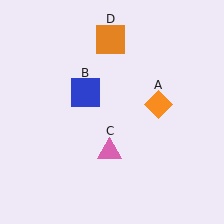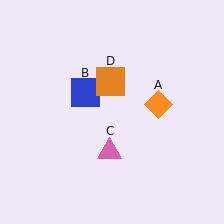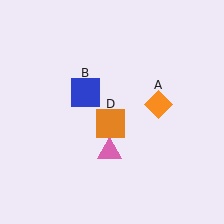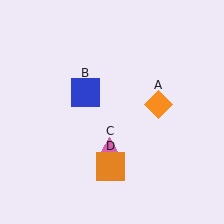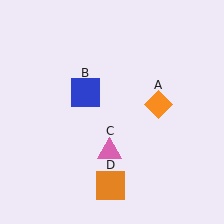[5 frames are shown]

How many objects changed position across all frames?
1 object changed position: orange square (object D).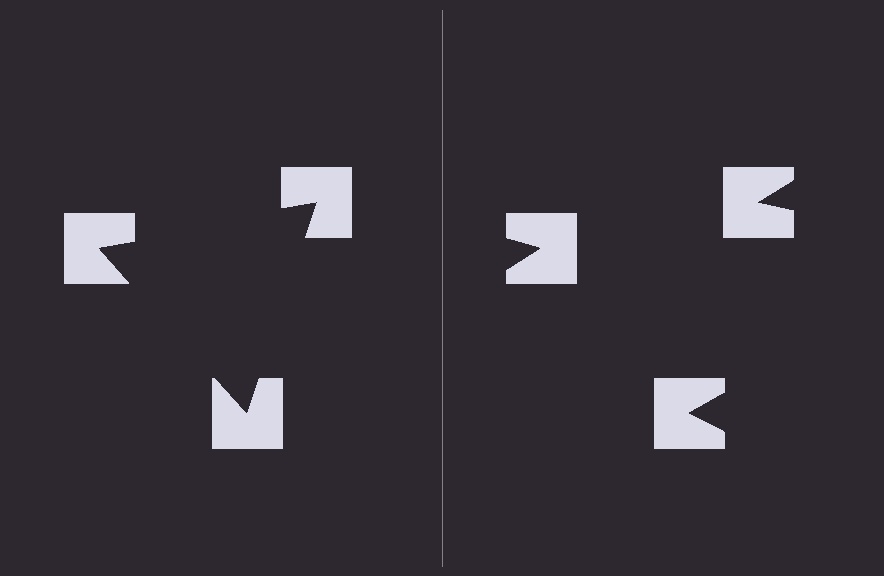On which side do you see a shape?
An illusory triangle appears on the left side. On the right side the wedge cuts are rotated, so no coherent shape forms.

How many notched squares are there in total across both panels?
6 — 3 on each side.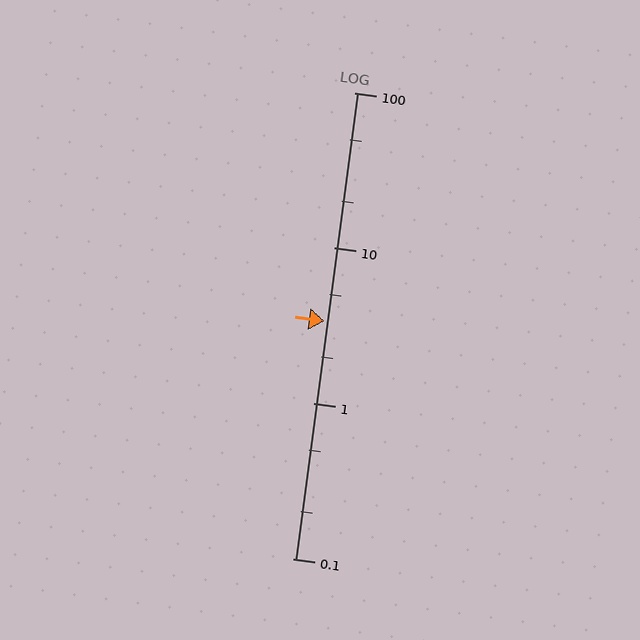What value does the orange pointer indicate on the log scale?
The pointer indicates approximately 3.4.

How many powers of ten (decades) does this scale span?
The scale spans 3 decades, from 0.1 to 100.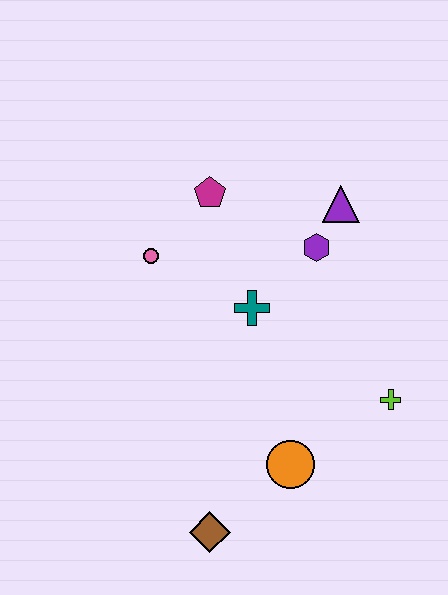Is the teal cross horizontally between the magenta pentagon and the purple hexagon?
Yes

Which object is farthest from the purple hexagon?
The brown diamond is farthest from the purple hexagon.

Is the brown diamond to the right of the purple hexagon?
No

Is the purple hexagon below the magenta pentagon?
Yes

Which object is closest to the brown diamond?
The orange circle is closest to the brown diamond.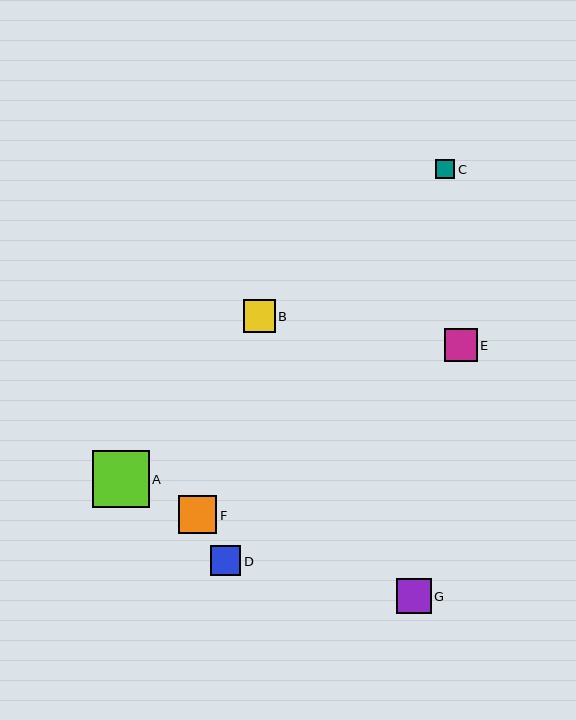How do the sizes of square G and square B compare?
Square G and square B are approximately the same size.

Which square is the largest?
Square A is the largest with a size of approximately 57 pixels.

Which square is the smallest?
Square C is the smallest with a size of approximately 19 pixels.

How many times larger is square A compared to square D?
Square A is approximately 1.9 times the size of square D.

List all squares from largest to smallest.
From largest to smallest: A, F, G, E, B, D, C.